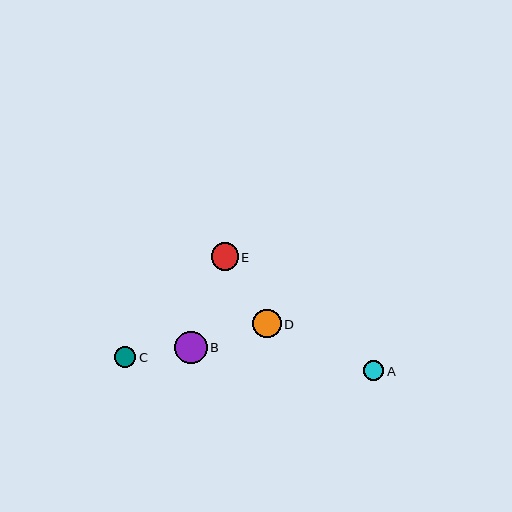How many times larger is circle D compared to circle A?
Circle D is approximately 1.4 times the size of circle A.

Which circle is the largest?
Circle B is the largest with a size of approximately 32 pixels.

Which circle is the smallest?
Circle A is the smallest with a size of approximately 20 pixels.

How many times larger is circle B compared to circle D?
Circle B is approximately 1.1 times the size of circle D.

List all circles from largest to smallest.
From largest to smallest: B, D, E, C, A.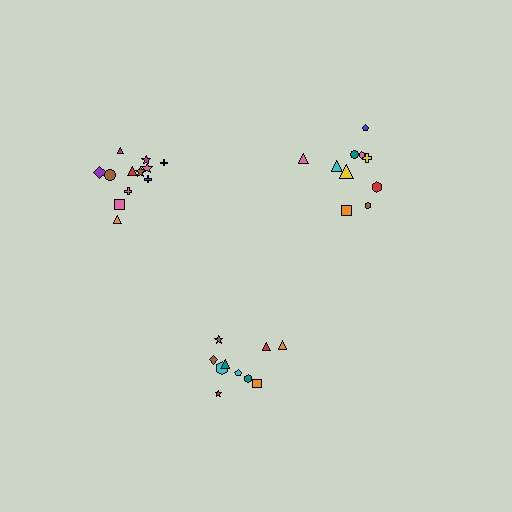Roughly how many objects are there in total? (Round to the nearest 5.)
Roughly 30 objects in total.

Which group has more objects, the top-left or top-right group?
The top-left group.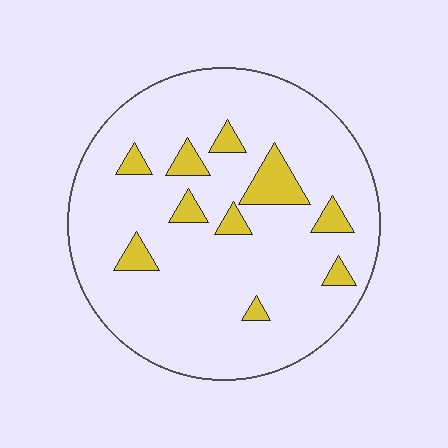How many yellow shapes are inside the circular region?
10.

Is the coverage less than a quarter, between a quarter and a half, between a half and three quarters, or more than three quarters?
Less than a quarter.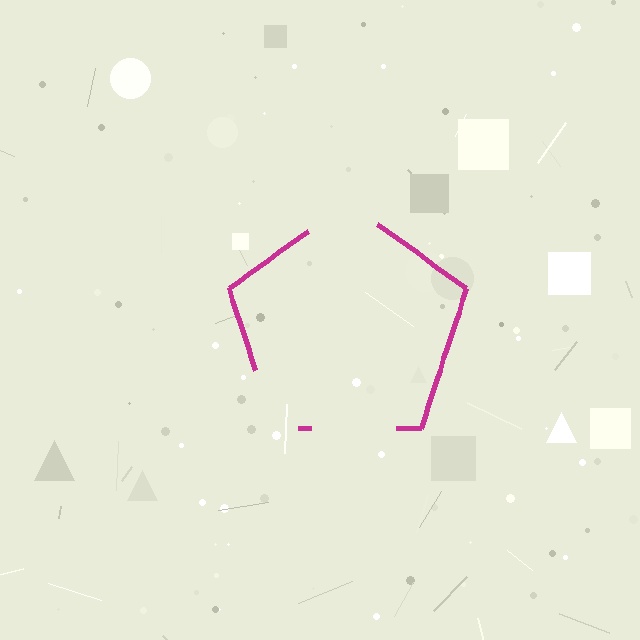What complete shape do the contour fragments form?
The contour fragments form a pentagon.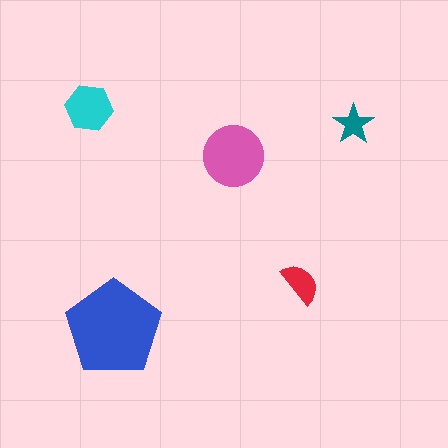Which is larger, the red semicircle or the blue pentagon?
The blue pentagon.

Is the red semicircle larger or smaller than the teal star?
Larger.